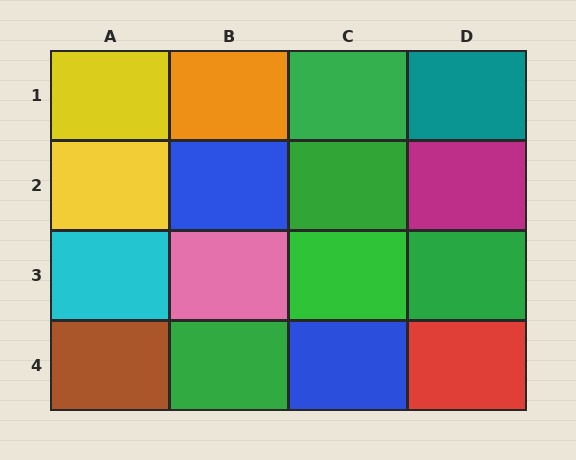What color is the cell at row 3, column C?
Green.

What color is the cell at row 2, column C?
Green.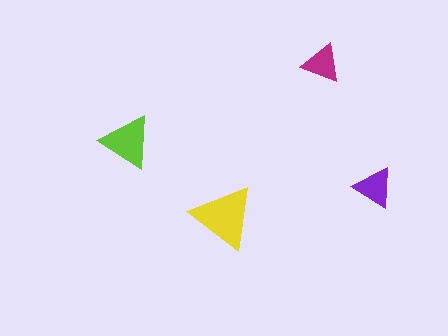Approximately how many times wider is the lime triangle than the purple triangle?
About 1.5 times wider.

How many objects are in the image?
There are 4 objects in the image.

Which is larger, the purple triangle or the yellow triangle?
The yellow one.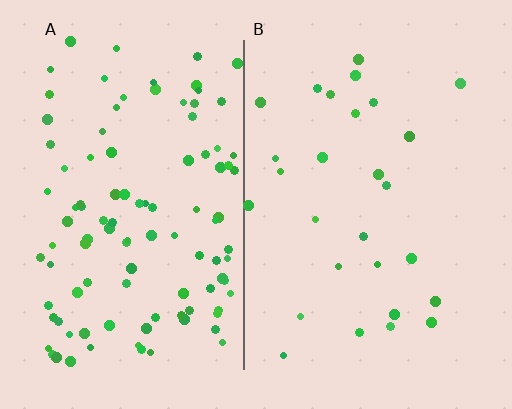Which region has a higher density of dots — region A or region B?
A (the left).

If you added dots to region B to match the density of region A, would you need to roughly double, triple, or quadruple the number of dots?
Approximately quadruple.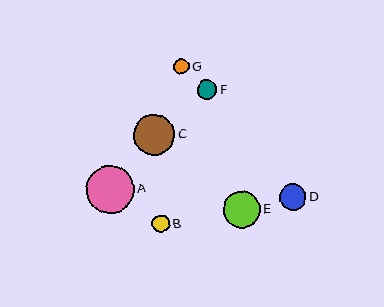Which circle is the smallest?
Circle G is the smallest with a size of approximately 15 pixels.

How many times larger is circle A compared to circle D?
Circle A is approximately 1.8 times the size of circle D.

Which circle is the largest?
Circle A is the largest with a size of approximately 48 pixels.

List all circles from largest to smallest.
From largest to smallest: A, C, E, D, F, B, G.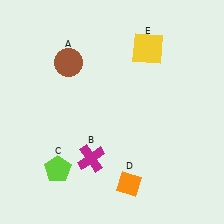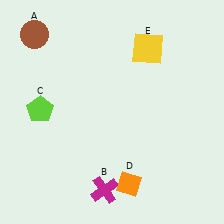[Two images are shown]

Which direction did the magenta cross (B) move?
The magenta cross (B) moved down.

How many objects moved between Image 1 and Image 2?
3 objects moved between the two images.